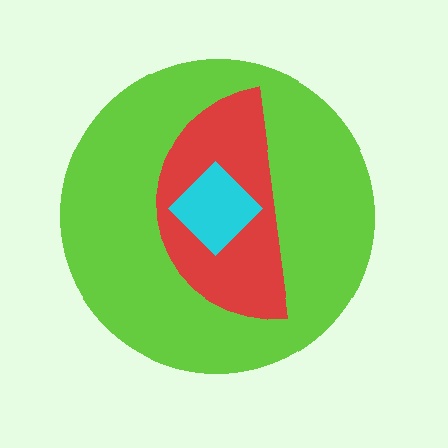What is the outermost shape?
The lime circle.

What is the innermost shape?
The cyan diamond.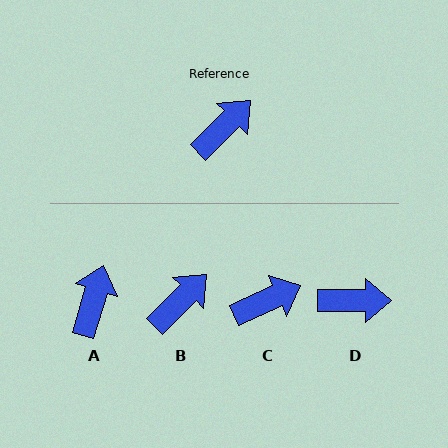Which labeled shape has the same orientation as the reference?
B.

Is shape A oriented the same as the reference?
No, it is off by about 29 degrees.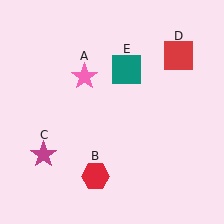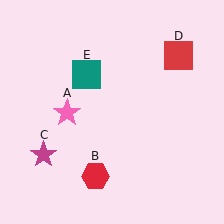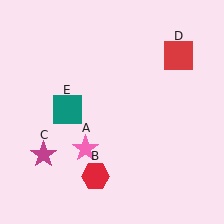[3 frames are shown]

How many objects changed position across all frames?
2 objects changed position: pink star (object A), teal square (object E).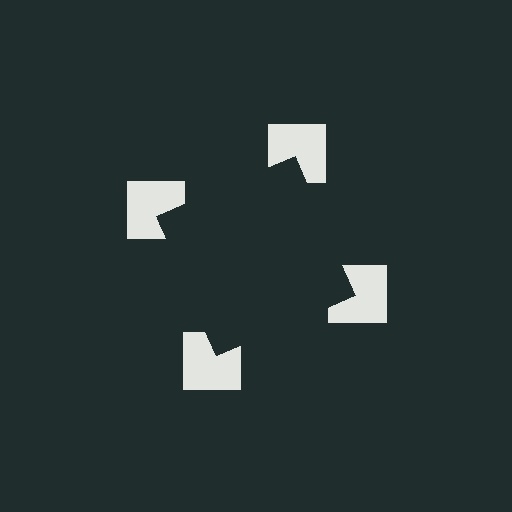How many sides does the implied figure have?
4 sides.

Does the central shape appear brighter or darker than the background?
It typically appears slightly darker than the background, even though no actual brightness change is drawn.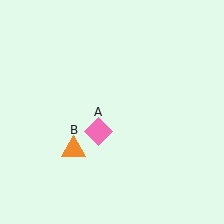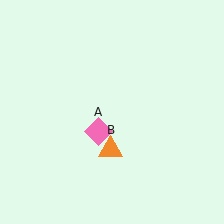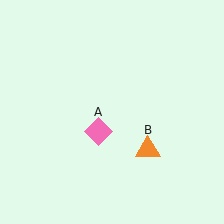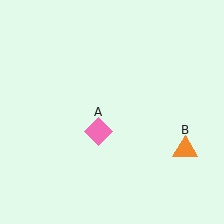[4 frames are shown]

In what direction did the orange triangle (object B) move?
The orange triangle (object B) moved right.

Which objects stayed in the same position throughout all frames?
Pink diamond (object A) remained stationary.